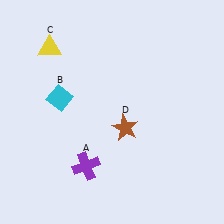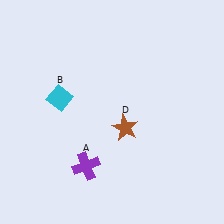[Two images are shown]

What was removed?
The yellow triangle (C) was removed in Image 2.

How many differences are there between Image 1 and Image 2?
There is 1 difference between the two images.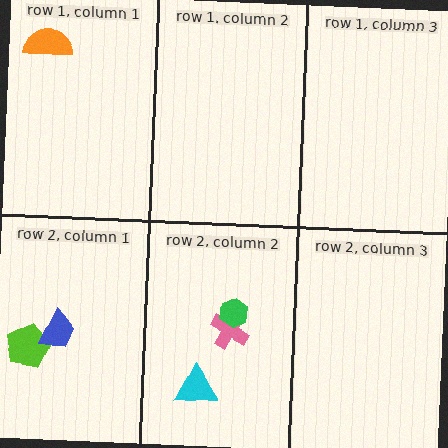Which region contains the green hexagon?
The row 2, column 2 region.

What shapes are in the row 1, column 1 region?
The orange semicircle.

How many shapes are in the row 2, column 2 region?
3.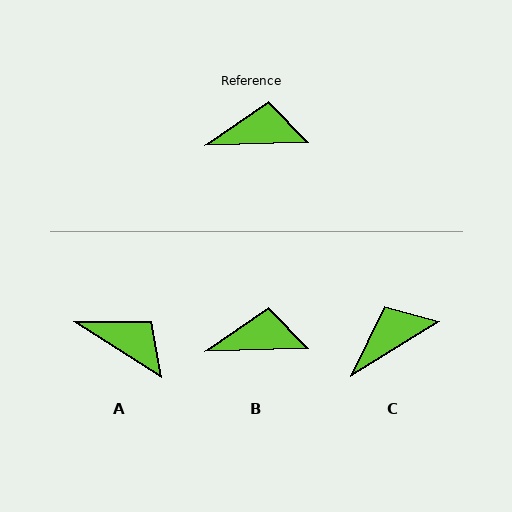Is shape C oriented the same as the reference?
No, it is off by about 30 degrees.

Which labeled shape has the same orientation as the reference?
B.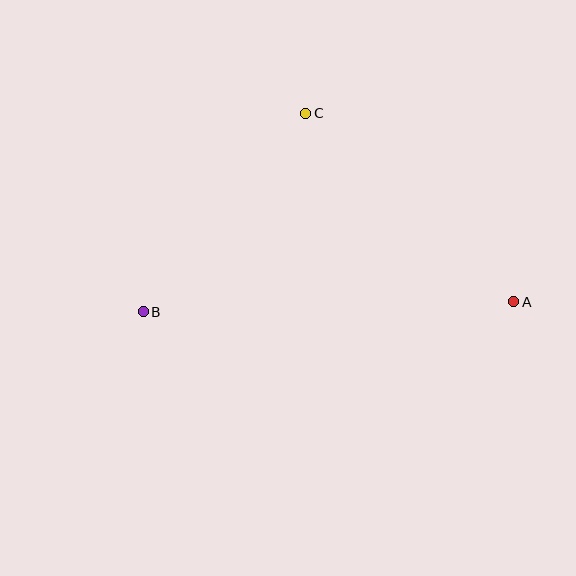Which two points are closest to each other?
Points B and C are closest to each other.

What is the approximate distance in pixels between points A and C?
The distance between A and C is approximately 281 pixels.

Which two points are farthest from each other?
Points A and B are farthest from each other.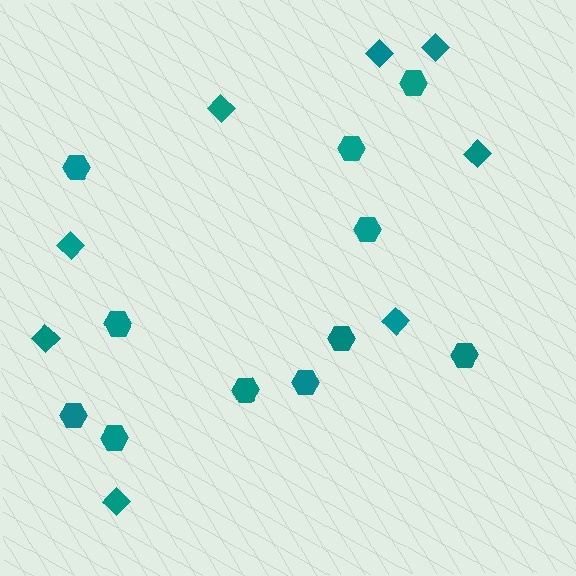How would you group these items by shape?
There are 2 groups: one group of hexagons (11) and one group of diamonds (8).